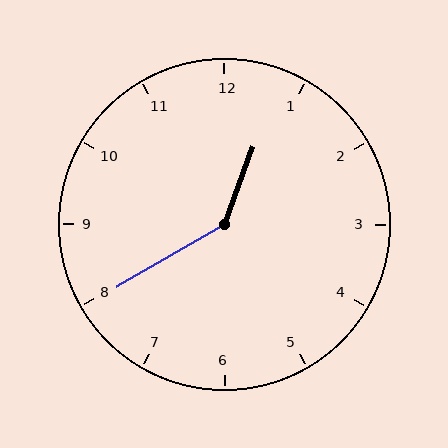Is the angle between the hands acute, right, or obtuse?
It is obtuse.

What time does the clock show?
12:40.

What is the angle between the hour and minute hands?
Approximately 140 degrees.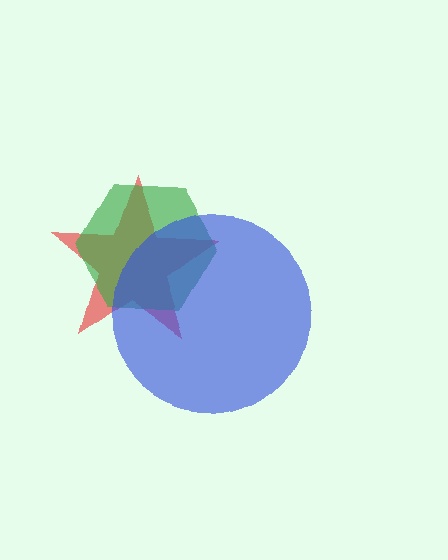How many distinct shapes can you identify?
There are 3 distinct shapes: a red star, a green hexagon, a blue circle.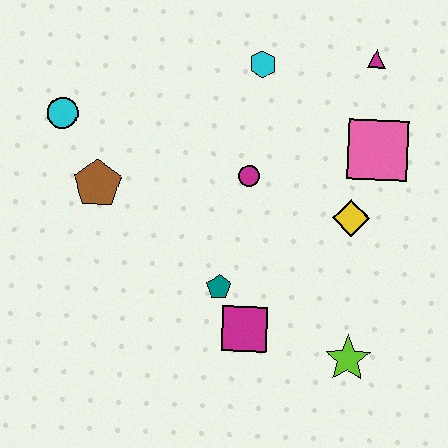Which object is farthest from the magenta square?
The magenta triangle is farthest from the magenta square.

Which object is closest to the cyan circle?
The brown pentagon is closest to the cyan circle.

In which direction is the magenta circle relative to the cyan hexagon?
The magenta circle is below the cyan hexagon.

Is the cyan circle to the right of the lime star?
No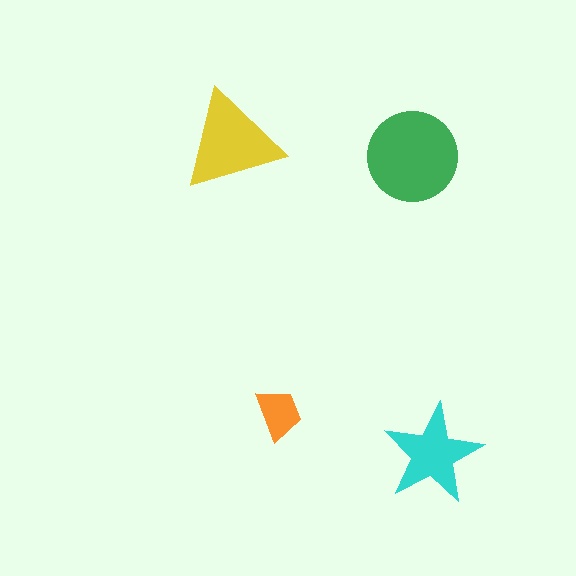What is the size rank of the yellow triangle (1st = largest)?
2nd.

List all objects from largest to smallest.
The green circle, the yellow triangle, the cyan star, the orange trapezoid.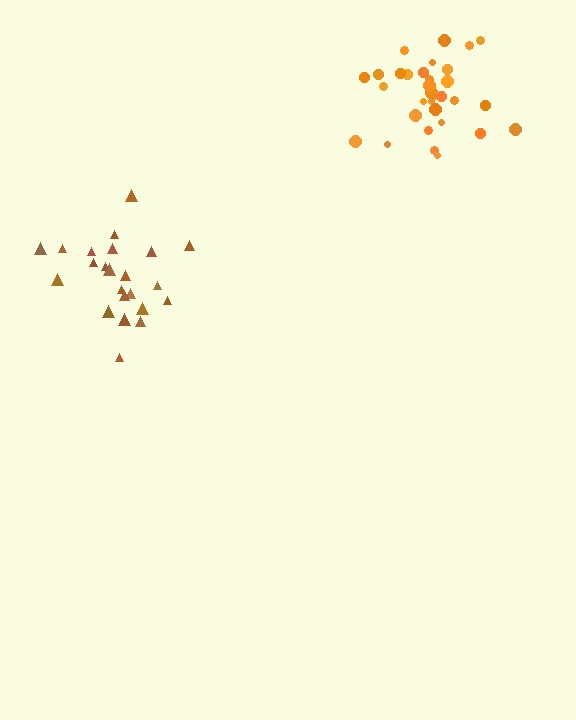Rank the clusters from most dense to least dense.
orange, brown.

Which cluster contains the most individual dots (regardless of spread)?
Orange (32).